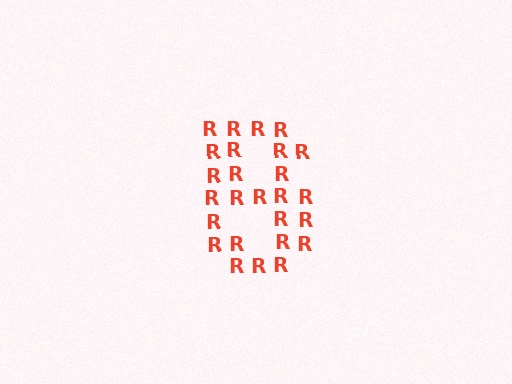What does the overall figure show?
The overall figure shows the digit 8.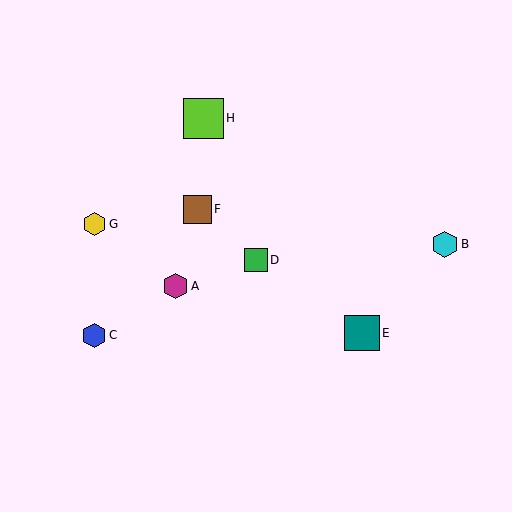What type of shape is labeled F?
Shape F is a brown square.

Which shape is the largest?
The lime square (labeled H) is the largest.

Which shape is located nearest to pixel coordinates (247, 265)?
The green square (labeled D) at (256, 260) is nearest to that location.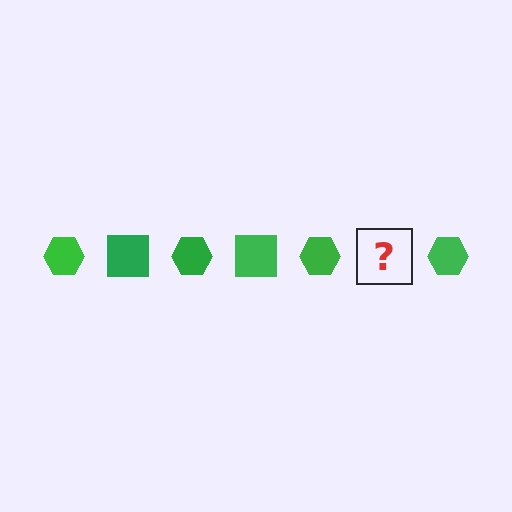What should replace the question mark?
The question mark should be replaced with a green square.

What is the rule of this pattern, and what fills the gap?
The rule is that the pattern cycles through hexagon, square shapes in green. The gap should be filled with a green square.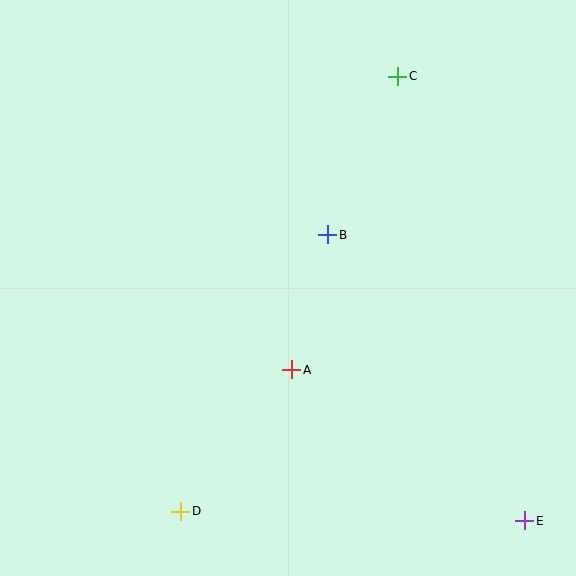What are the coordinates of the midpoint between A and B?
The midpoint between A and B is at (310, 302).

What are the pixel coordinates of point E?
Point E is at (525, 521).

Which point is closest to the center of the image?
Point B at (328, 235) is closest to the center.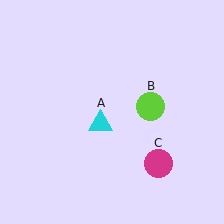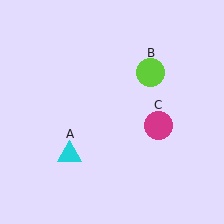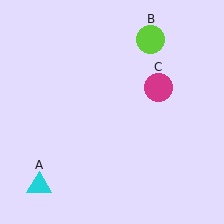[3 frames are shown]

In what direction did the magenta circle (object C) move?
The magenta circle (object C) moved up.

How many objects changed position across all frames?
3 objects changed position: cyan triangle (object A), lime circle (object B), magenta circle (object C).